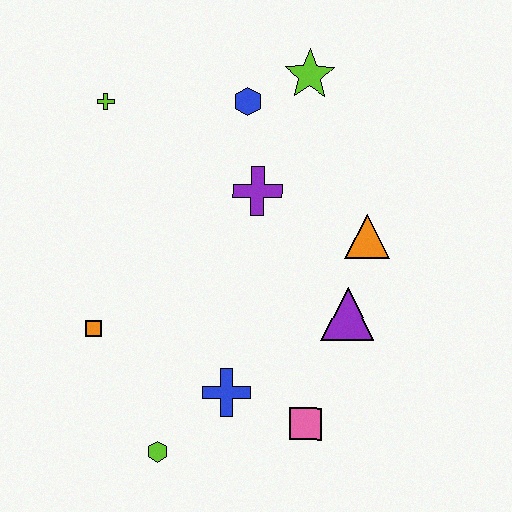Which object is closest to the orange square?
The lime hexagon is closest to the orange square.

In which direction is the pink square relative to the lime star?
The pink square is below the lime star.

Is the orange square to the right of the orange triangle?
No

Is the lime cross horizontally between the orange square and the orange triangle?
Yes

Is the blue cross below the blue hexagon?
Yes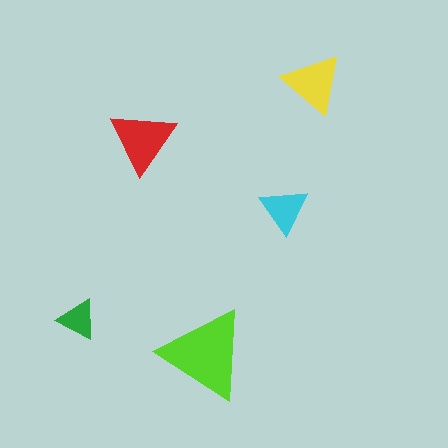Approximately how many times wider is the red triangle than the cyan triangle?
About 1.5 times wider.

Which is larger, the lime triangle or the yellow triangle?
The lime one.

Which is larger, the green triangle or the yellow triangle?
The yellow one.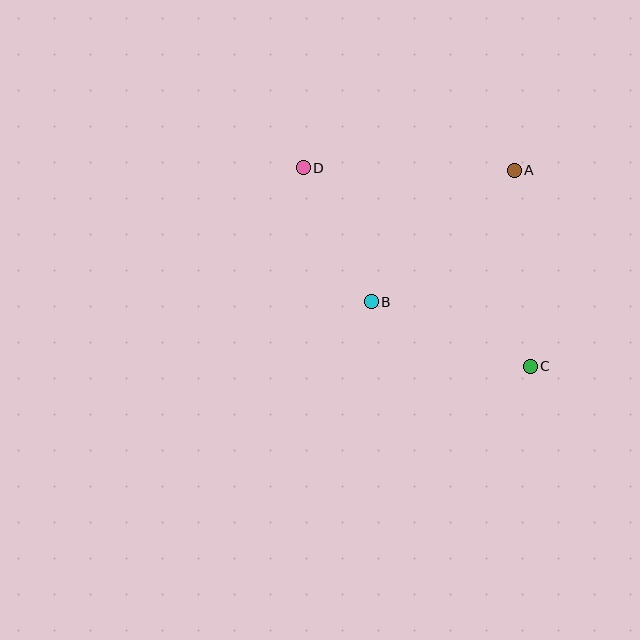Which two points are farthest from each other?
Points C and D are farthest from each other.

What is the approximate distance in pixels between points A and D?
The distance between A and D is approximately 211 pixels.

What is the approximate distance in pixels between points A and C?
The distance between A and C is approximately 197 pixels.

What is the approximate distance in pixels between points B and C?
The distance between B and C is approximately 172 pixels.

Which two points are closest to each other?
Points B and D are closest to each other.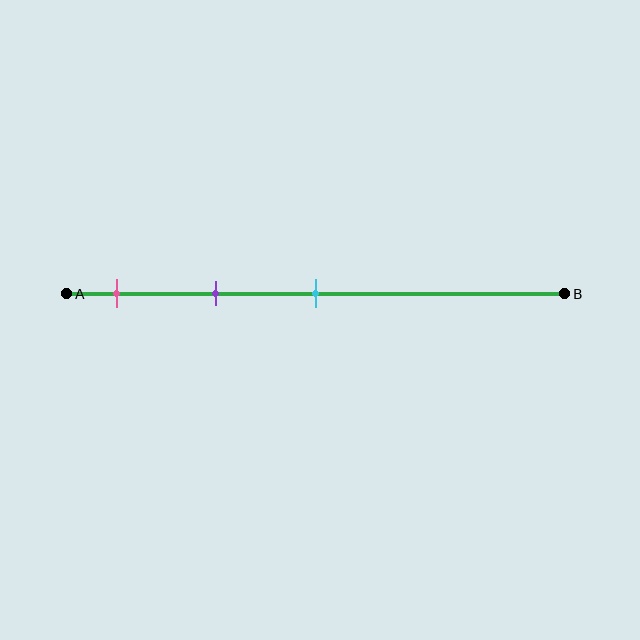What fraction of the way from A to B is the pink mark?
The pink mark is approximately 10% (0.1) of the way from A to B.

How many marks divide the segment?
There are 3 marks dividing the segment.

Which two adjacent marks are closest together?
The pink and purple marks are the closest adjacent pair.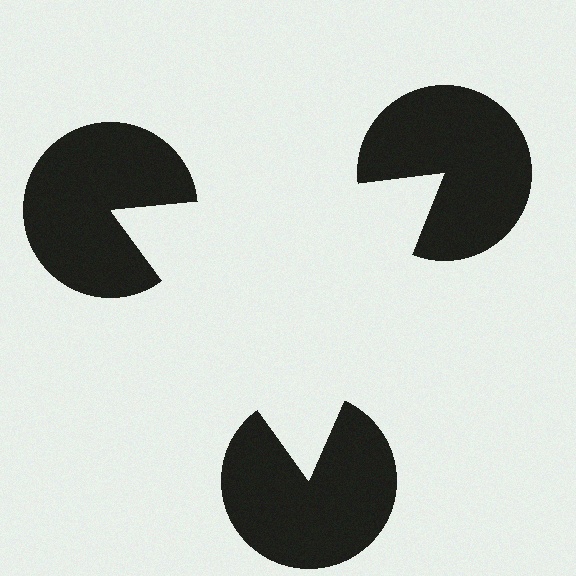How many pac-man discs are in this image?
There are 3 — one at each vertex of the illusory triangle.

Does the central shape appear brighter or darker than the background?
It typically appears slightly brighter than the background, even though no actual brightness change is drawn.